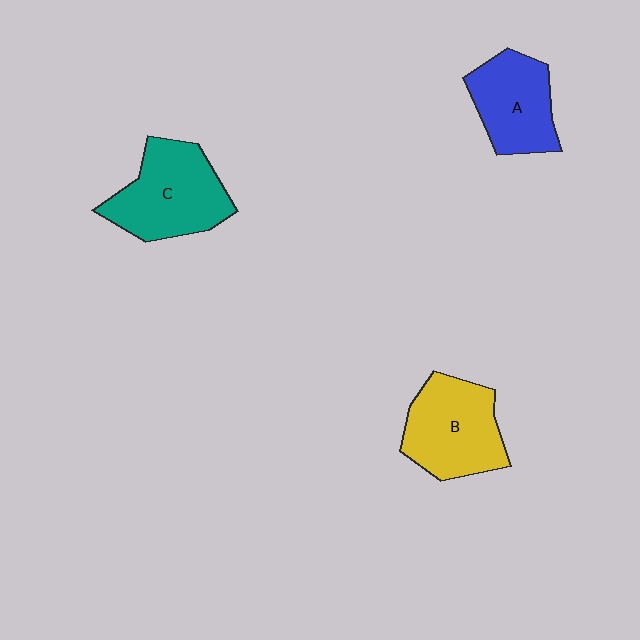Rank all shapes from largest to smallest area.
From largest to smallest: C (teal), B (yellow), A (blue).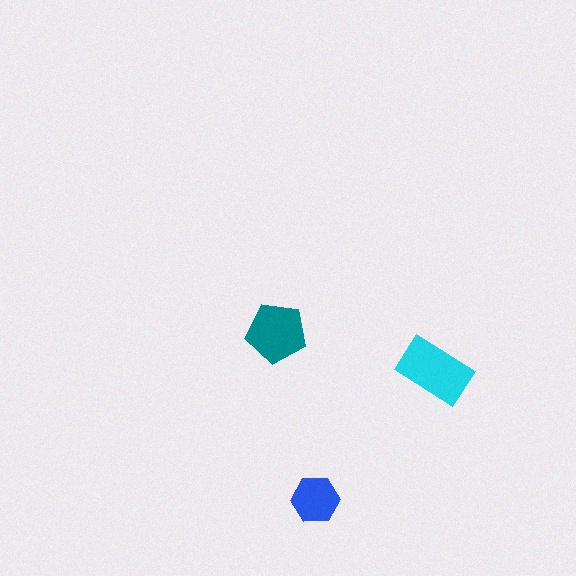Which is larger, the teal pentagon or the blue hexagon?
The teal pentagon.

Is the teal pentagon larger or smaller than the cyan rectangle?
Smaller.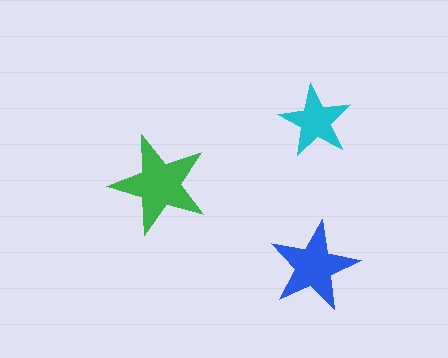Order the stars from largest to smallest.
the green one, the blue one, the cyan one.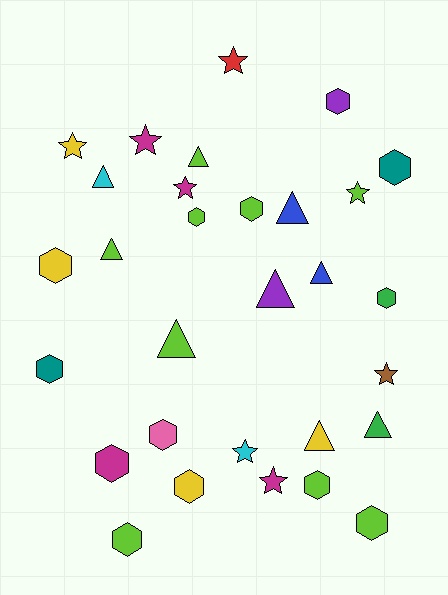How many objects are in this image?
There are 30 objects.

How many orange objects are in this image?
There are no orange objects.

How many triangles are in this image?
There are 9 triangles.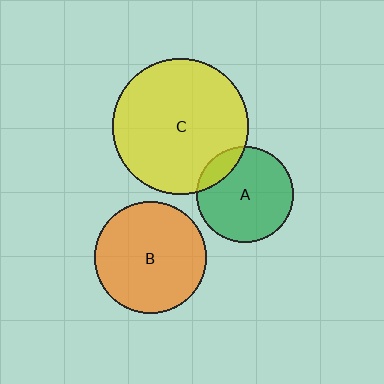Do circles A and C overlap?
Yes.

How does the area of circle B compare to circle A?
Approximately 1.3 times.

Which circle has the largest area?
Circle C (yellow).